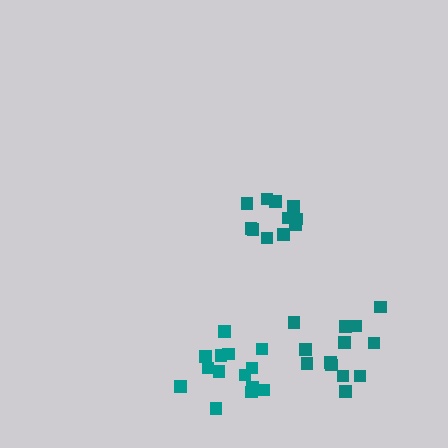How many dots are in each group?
Group 1: 11 dots, Group 2: 13 dots, Group 3: 14 dots (38 total).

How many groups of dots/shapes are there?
There are 3 groups.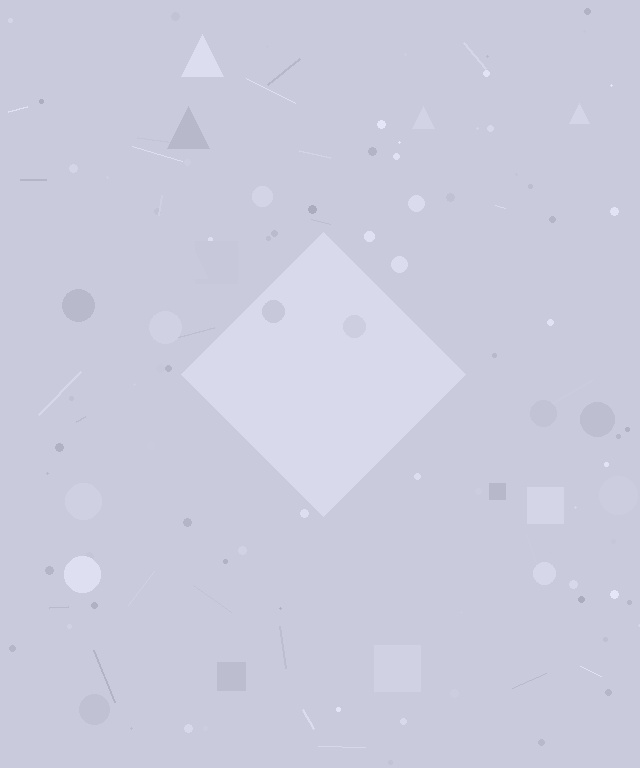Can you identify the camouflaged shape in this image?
The camouflaged shape is a diamond.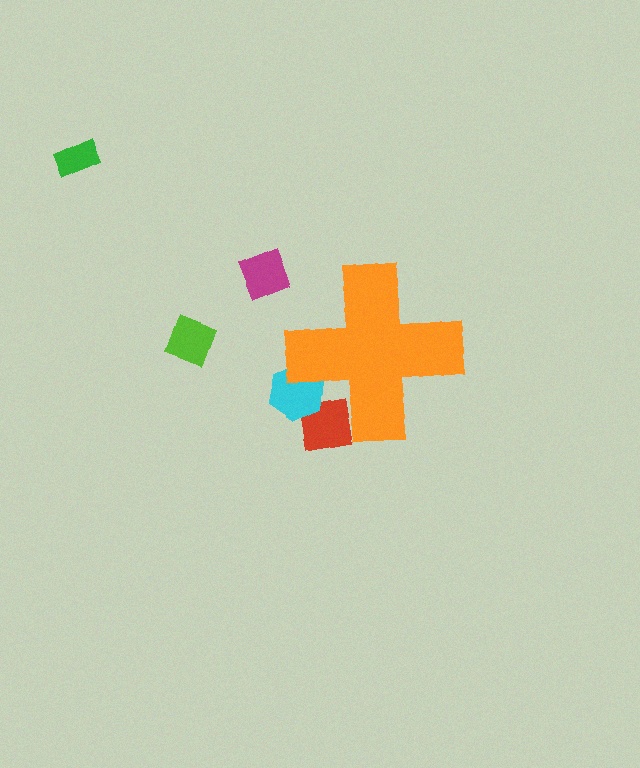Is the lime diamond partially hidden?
No, the lime diamond is fully visible.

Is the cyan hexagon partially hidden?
Yes, the cyan hexagon is partially hidden behind the orange cross.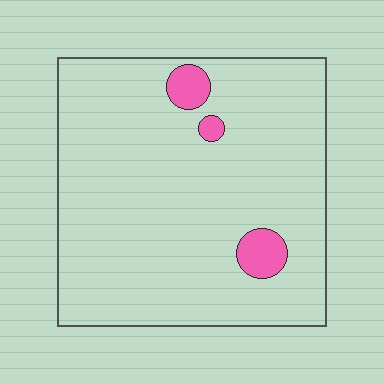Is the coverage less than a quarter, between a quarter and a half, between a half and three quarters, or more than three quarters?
Less than a quarter.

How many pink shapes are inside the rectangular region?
3.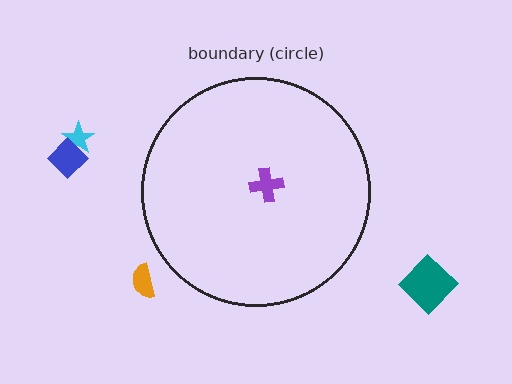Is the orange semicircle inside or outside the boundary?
Outside.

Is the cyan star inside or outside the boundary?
Outside.